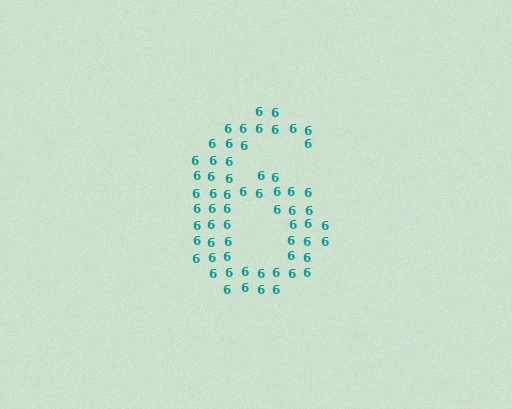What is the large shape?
The large shape is the digit 6.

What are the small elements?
The small elements are digit 6's.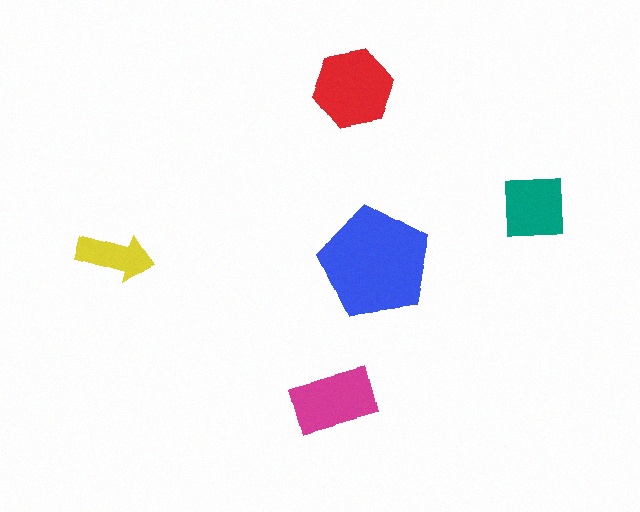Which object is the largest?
The blue pentagon.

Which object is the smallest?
The yellow arrow.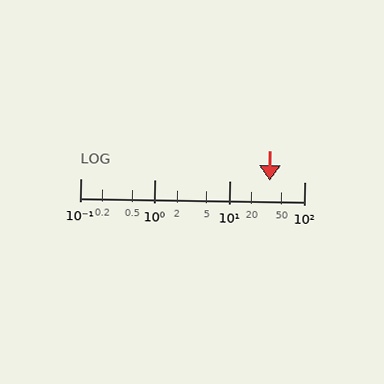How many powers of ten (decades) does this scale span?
The scale spans 3 decades, from 0.1 to 100.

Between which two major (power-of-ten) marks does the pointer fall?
The pointer is between 10 and 100.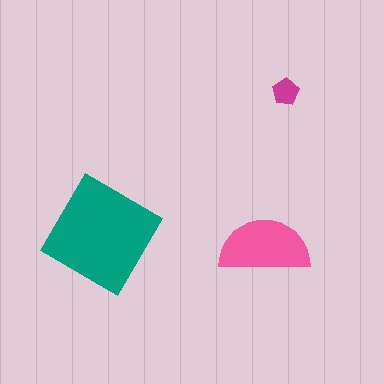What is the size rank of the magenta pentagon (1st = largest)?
3rd.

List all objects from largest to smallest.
The teal diamond, the pink semicircle, the magenta pentagon.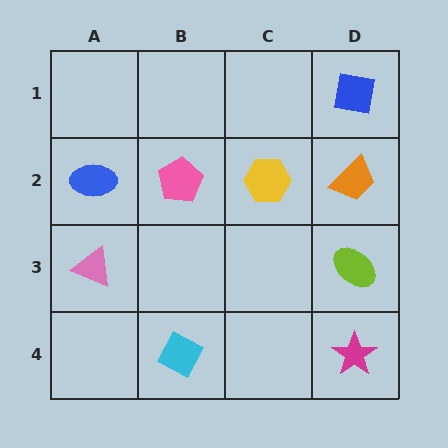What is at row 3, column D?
A lime ellipse.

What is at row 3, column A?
A pink triangle.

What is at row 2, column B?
A pink pentagon.